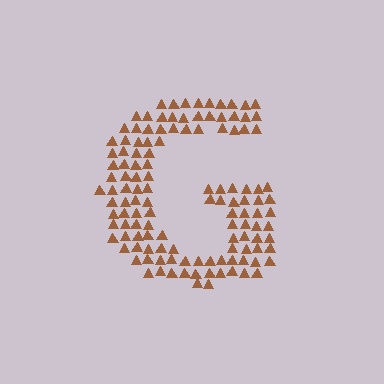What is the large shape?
The large shape is the letter G.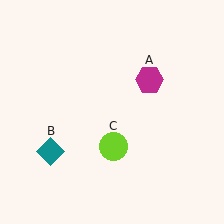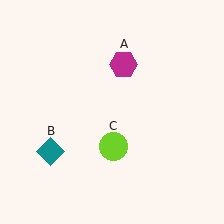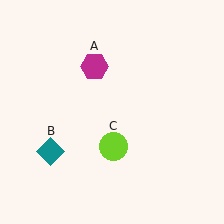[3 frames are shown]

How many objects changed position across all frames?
1 object changed position: magenta hexagon (object A).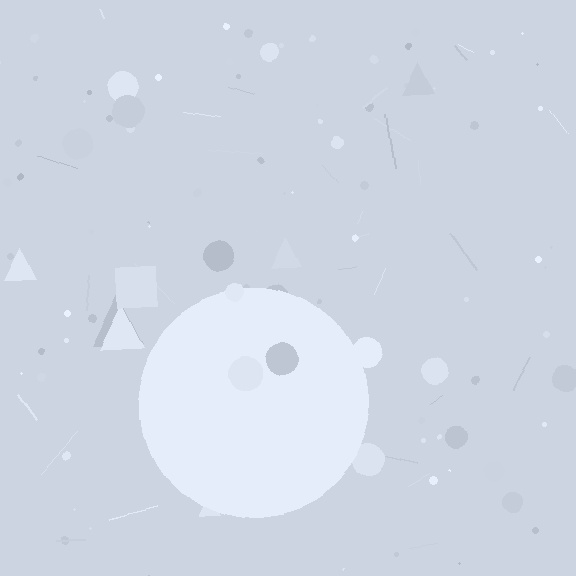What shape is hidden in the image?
A circle is hidden in the image.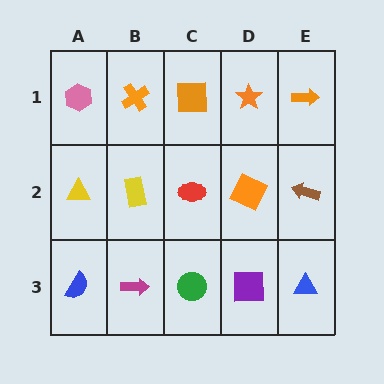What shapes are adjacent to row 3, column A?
A yellow triangle (row 2, column A), a magenta arrow (row 3, column B).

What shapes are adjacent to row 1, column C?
A red ellipse (row 2, column C), an orange cross (row 1, column B), an orange star (row 1, column D).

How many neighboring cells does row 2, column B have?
4.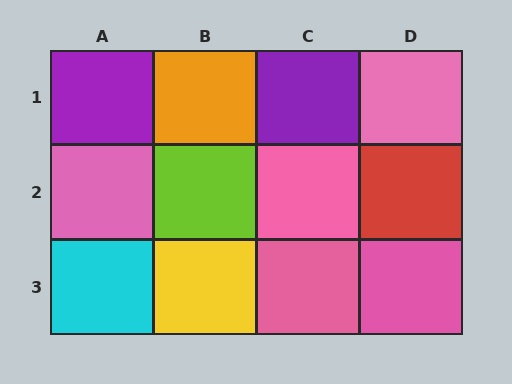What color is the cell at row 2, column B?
Lime.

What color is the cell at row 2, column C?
Pink.